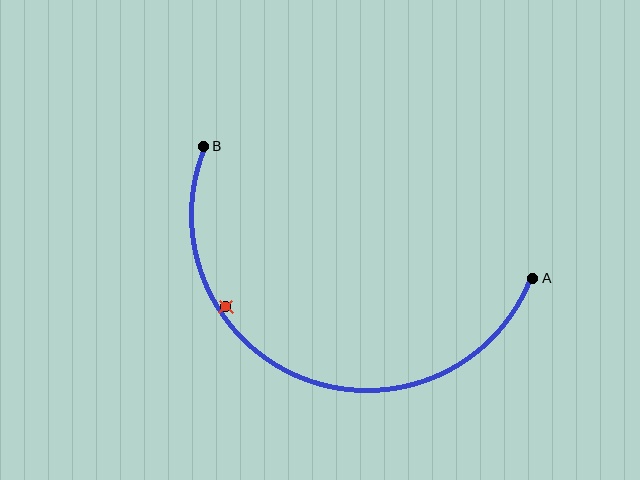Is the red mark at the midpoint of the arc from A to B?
No — the red mark does not lie on the arc at all. It sits slightly inside the curve.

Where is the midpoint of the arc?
The arc midpoint is the point on the curve farthest from the straight line joining A and B. It sits below that line.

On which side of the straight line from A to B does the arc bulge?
The arc bulges below the straight line connecting A and B.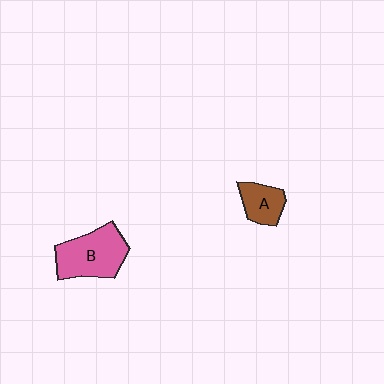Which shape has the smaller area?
Shape A (brown).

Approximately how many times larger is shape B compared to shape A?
Approximately 1.9 times.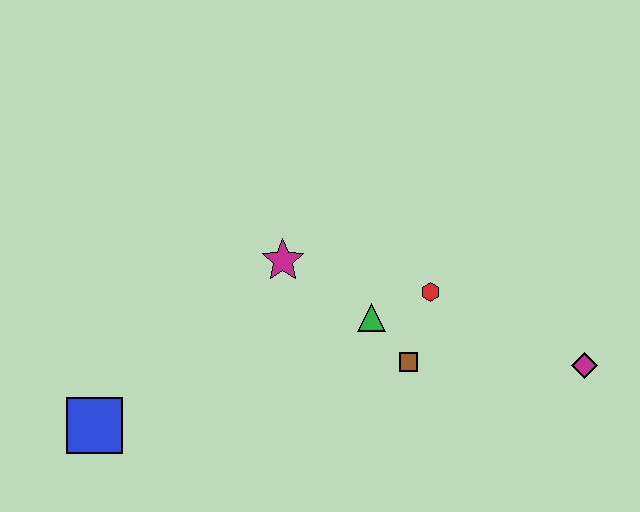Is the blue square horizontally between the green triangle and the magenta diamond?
No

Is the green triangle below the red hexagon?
Yes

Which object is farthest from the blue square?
The magenta diamond is farthest from the blue square.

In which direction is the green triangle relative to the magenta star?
The green triangle is to the right of the magenta star.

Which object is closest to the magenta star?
The green triangle is closest to the magenta star.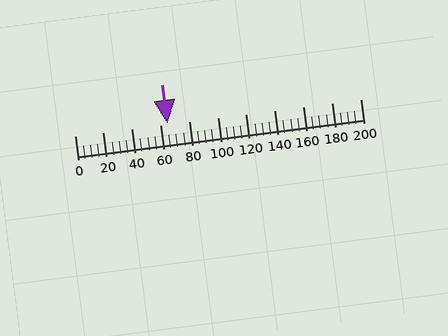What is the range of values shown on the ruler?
The ruler shows values from 0 to 200.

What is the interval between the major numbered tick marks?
The major tick marks are spaced 20 units apart.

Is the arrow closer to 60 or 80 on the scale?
The arrow is closer to 60.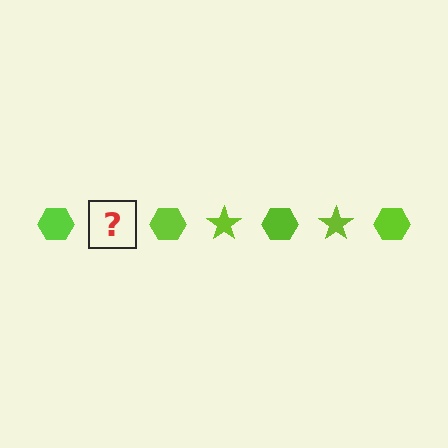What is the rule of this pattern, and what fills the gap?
The rule is that the pattern cycles through hexagon, star shapes in lime. The gap should be filled with a lime star.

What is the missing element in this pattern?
The missing element is a lime star.